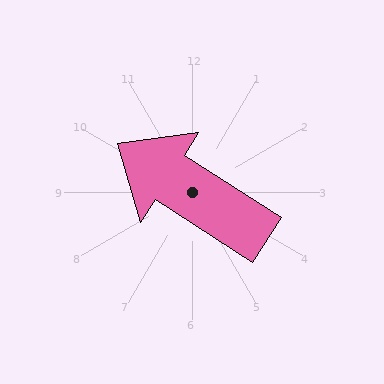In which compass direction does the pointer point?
Northwest.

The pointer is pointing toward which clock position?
Roughly 10 o'clock.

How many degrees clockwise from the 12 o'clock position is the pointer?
Approximately 303 degrees.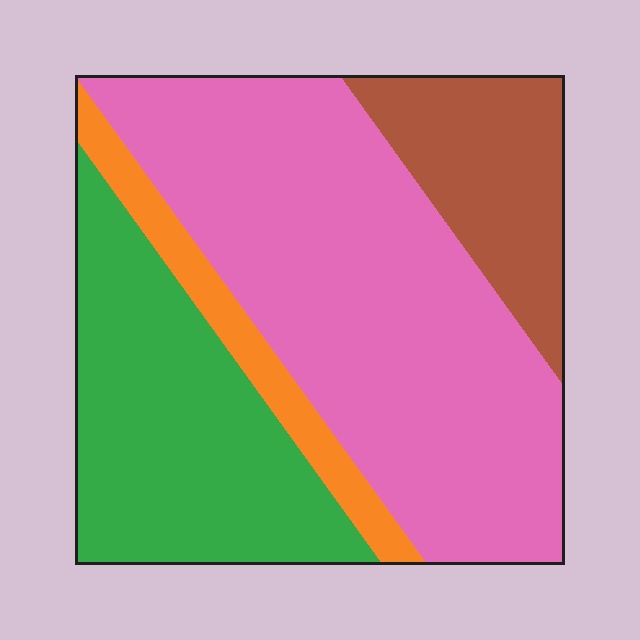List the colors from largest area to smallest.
From largest to smallest: pink, green, brown, orange.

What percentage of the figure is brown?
Brown takes up about one sixth (1/6) of the figure.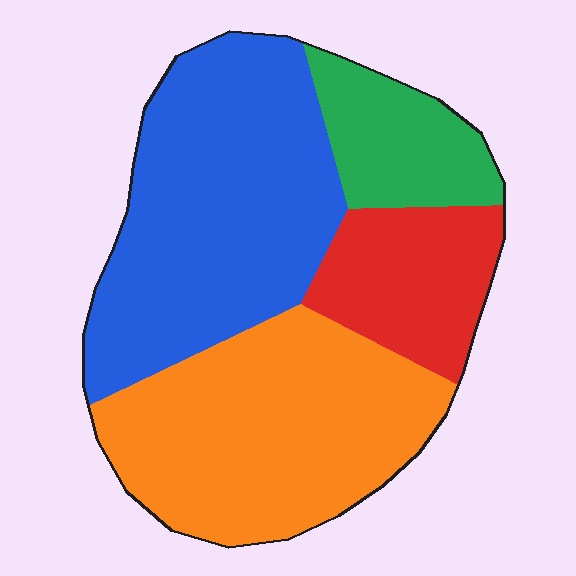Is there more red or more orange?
Orange.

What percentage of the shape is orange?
Orange takes up about one third (1/3) of the shape.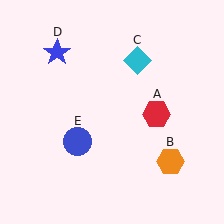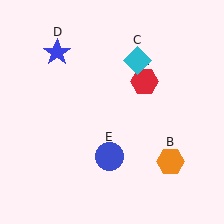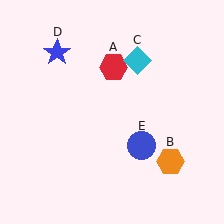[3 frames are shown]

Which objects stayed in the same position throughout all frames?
Orange hexagon (object B) and cyan diamond (object C) and blue star (object D) remained stationary.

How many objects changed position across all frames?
2 objects changed position: red hexagon (object A), blue circle (object E).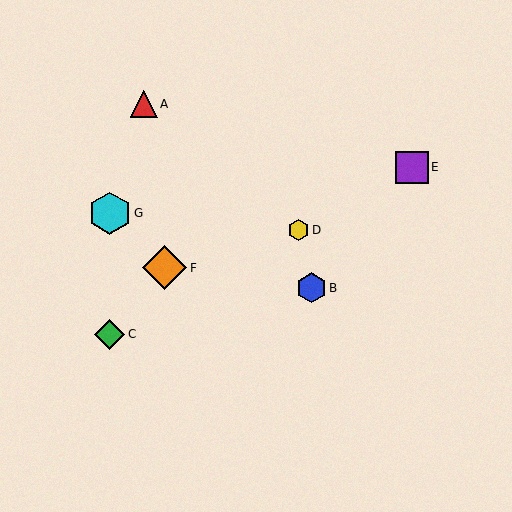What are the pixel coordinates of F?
Object F is at (165, 268).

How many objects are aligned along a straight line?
3 objects (C, D, E) are aligned along a straight line.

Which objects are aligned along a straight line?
Objects C, D, E are aligned along a straight line.